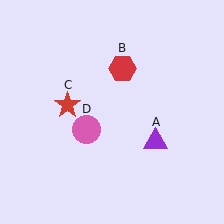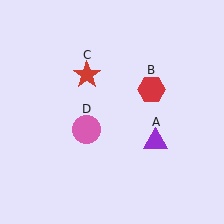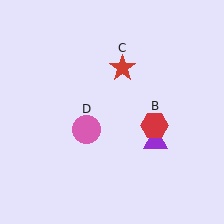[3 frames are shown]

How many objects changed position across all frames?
2 objects changed position: red hexagon (object B), red star (object C).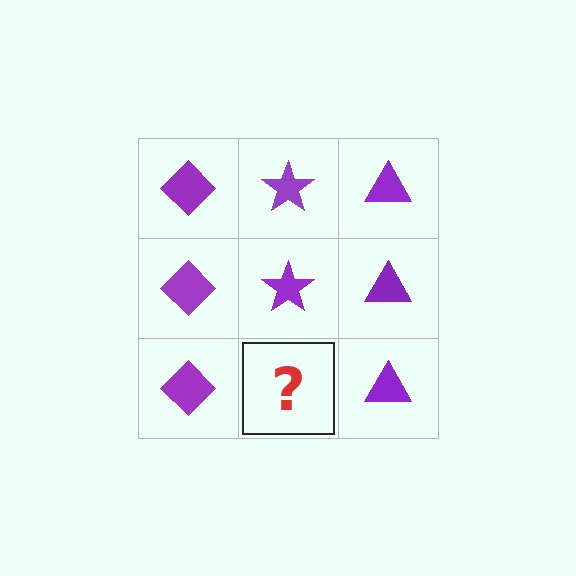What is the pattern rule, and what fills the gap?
The rule is that each column has a consistent shape. The gap should be filled with a purple star.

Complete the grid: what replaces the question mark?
The question mark should be replaced with a purple star.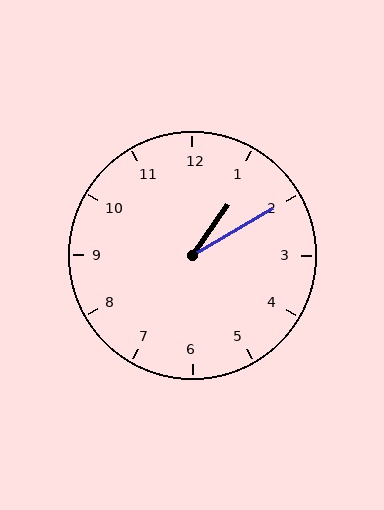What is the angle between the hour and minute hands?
Approximately 25 degrees.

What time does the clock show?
1:10.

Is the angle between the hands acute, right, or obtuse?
It is acute.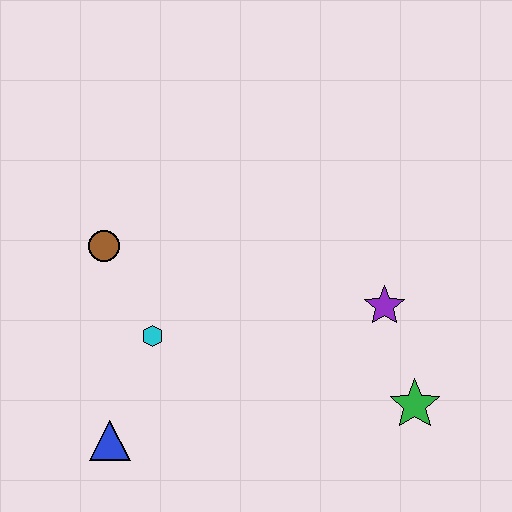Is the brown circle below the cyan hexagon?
No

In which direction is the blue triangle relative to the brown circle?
The blue triangle is below the brown circle.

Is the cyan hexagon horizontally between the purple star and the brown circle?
Yes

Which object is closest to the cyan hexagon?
The brown circle is closest to the cyan hexagon.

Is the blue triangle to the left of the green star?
Yes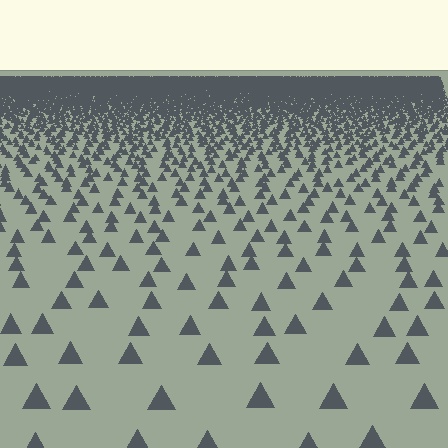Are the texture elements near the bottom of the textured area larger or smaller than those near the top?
Larger. Near the bottom, elements are closer to the viewer and appear at a bigger on-screen size.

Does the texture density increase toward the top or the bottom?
Density increases toward the top.